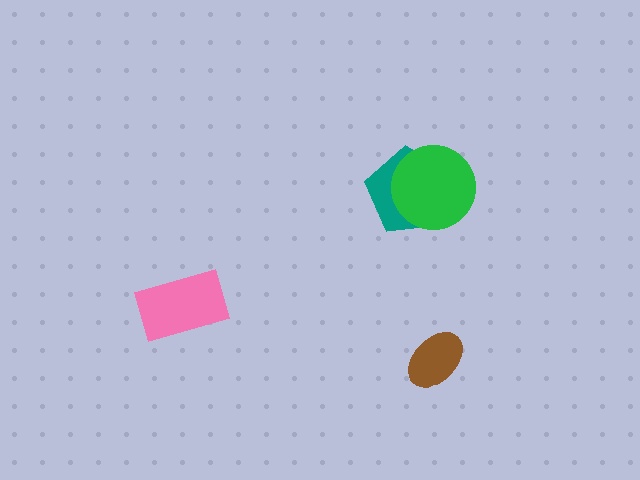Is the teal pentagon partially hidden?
Yes, it is partially covered by another shape.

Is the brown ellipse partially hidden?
No, no other shape covers it.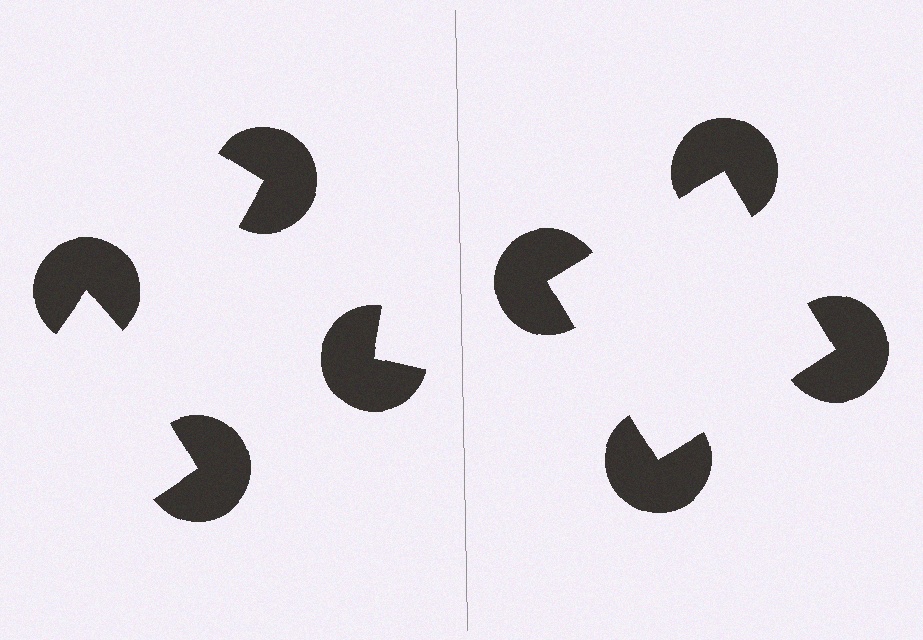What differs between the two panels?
The pac-man discs are positioned identically on both sides; only the wedge orientations differ. On the right they align to a square; on the left they are misaligned.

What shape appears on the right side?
An illusory square.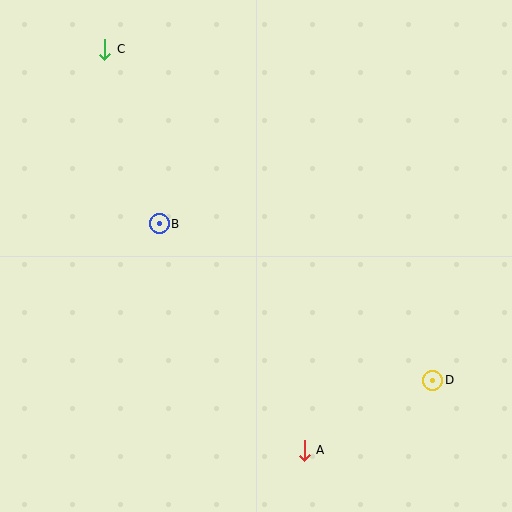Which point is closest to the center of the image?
Point B at (159, 224) is closest to the center.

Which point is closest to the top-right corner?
Point D is closest to the top-right corner.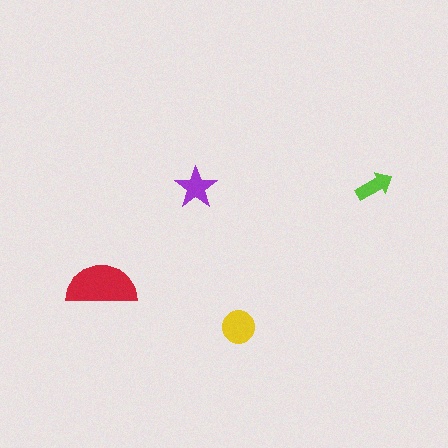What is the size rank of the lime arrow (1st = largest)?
4th.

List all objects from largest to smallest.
The red semicircle, the yellow circle, the purple star, the lime arrow.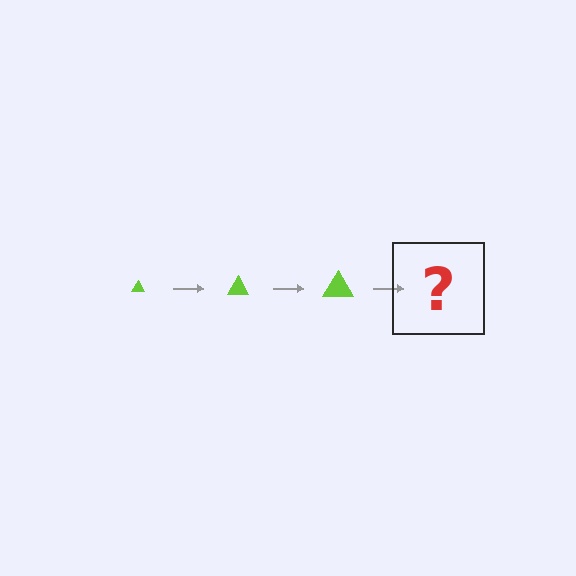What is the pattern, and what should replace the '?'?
The pattern is that the triangle gets progressively larger each step. The '?' should be a lime triangle, larger than the previous one.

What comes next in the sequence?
The next element should be a lime triangle, larger than the previous one.